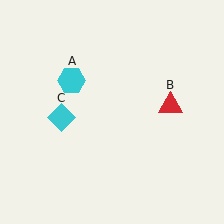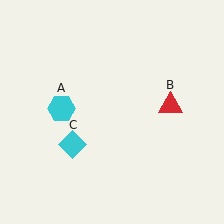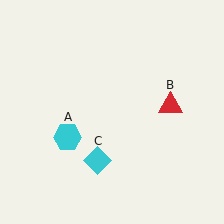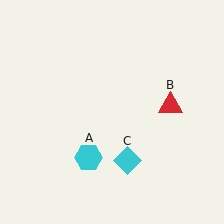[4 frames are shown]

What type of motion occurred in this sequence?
The cyan hexagon (object A), cyan diamond (object C) rotated counterclockwise around the center of the scene.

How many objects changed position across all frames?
2 objects changed position: cyan hexagon (object A), cyan diamond (object C).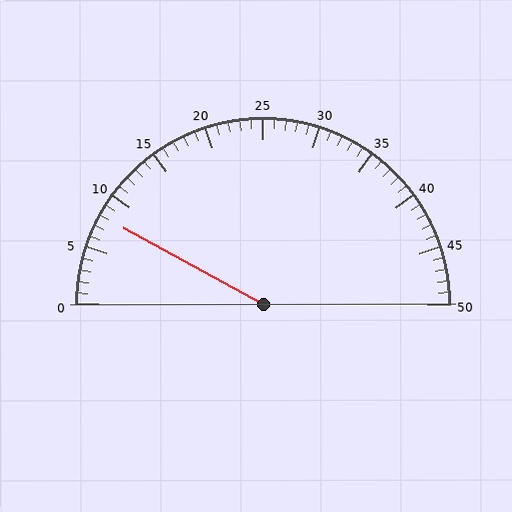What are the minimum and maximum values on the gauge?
The gauge ranges from 0 to 50.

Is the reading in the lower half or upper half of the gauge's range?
The reading is in the lower half of the range (0 to 50).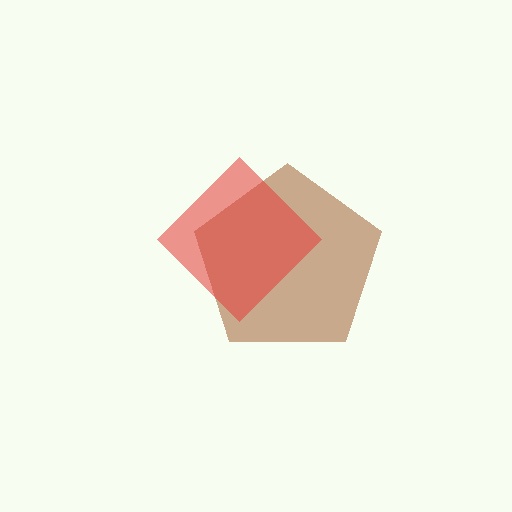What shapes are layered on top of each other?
The layered shapes are: a brown pentagon, a red diamond.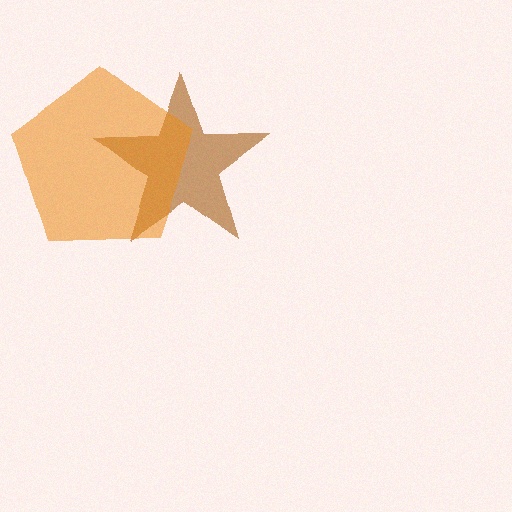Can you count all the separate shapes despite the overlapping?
Yes, there are 2 separate shapes.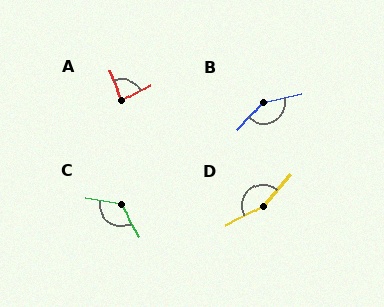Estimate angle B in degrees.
Approximately 146 degrees.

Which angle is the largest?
D, at approximately 158 degrees.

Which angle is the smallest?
A, at approximately 83 degrees.